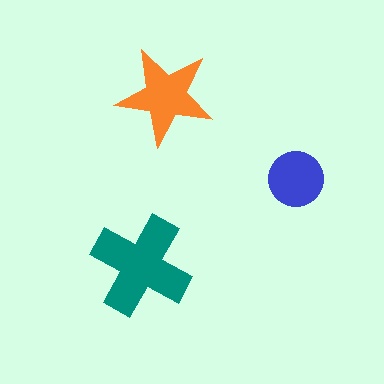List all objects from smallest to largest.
The blue circle, the orange star, the teal cross.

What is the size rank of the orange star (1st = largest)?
2nd.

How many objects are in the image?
There are 3 objects in the image.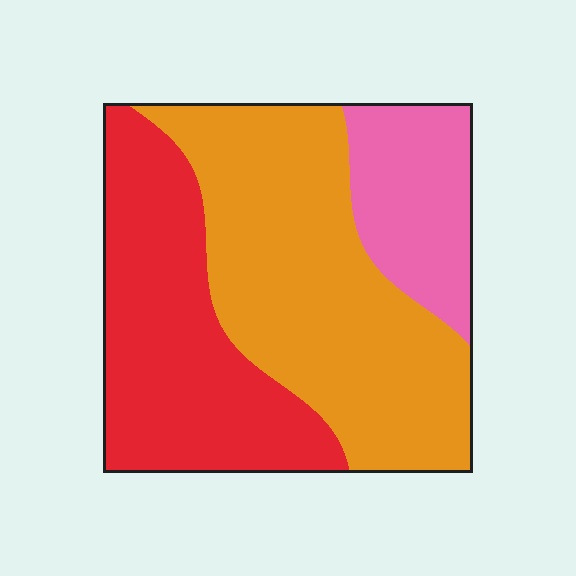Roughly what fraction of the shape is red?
Red covers about 35% of the shape.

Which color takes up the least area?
Pink, at roughly 15%.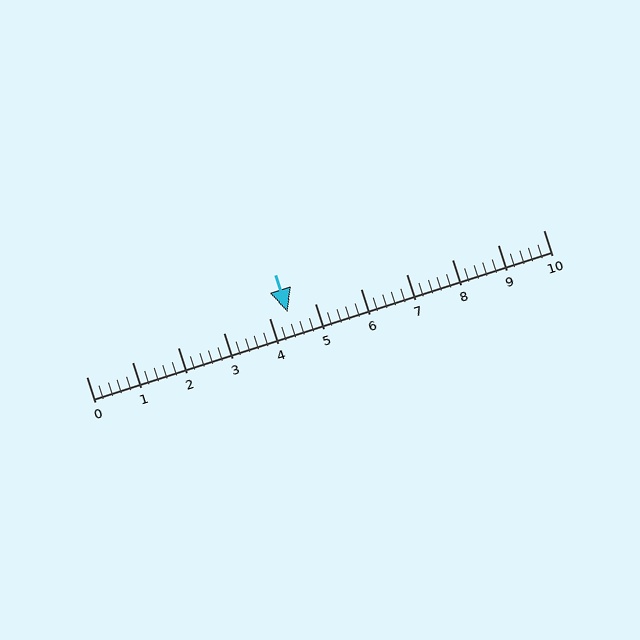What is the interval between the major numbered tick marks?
The major tick marks are spaced 1 units apart.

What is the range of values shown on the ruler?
The ruler shows values from 0 to 10.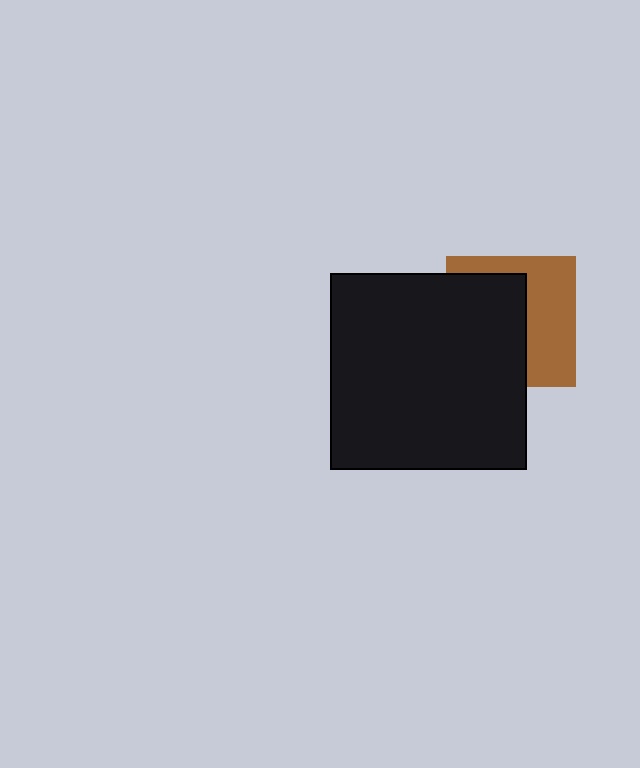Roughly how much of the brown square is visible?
About half of it is visible (roughly 46%).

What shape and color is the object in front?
The object in front is a black square.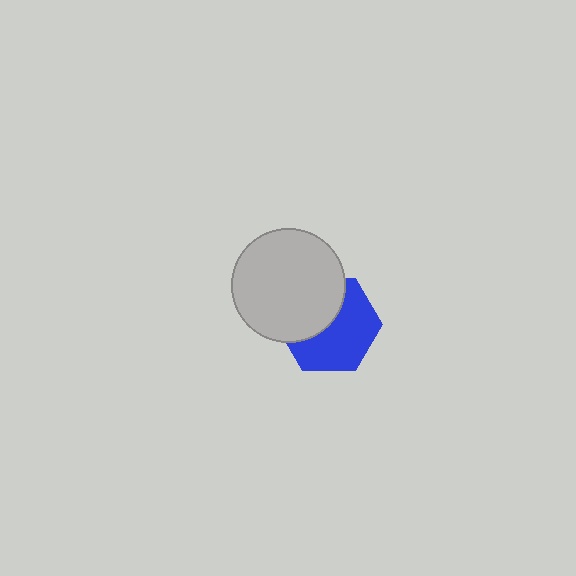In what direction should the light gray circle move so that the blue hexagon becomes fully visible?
The light gray circle should move toward the upper-left. That is the shortest direction to clear the overlap and leave the blue hexagon fully visible.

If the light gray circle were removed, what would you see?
You would see the complete blue hexagon.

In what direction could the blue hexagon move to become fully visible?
The blue hexagon could move toward the lower-right. That would shift it out from behind the light gray circle entirely.